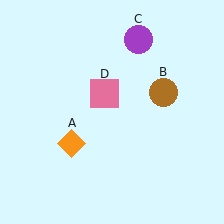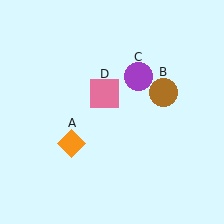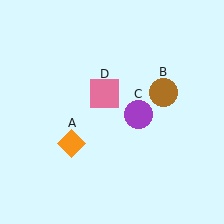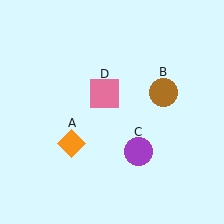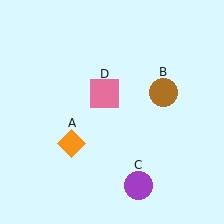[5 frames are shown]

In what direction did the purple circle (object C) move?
The purple circle (object C) moved down.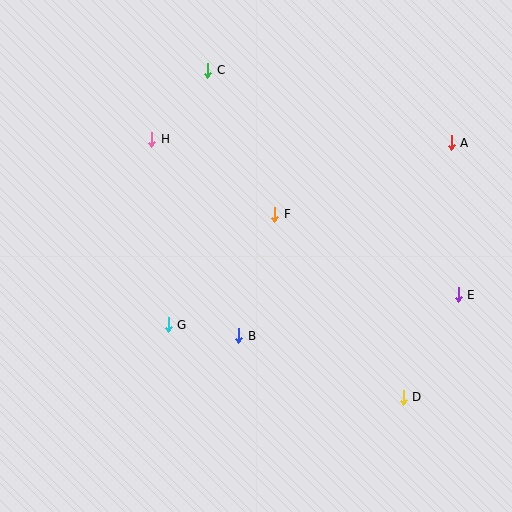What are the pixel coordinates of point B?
Point B is at (239, 336).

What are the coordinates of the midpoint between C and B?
The midpoint between C and B is at (223, 203).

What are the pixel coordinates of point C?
Point C is at (208, 70).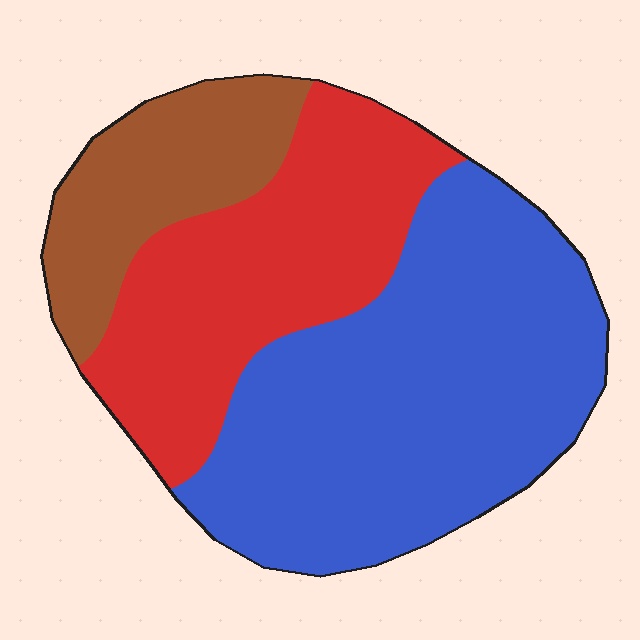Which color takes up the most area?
Blue, at roughly 50%.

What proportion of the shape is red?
Red takes up about one third (1/3) of the shape.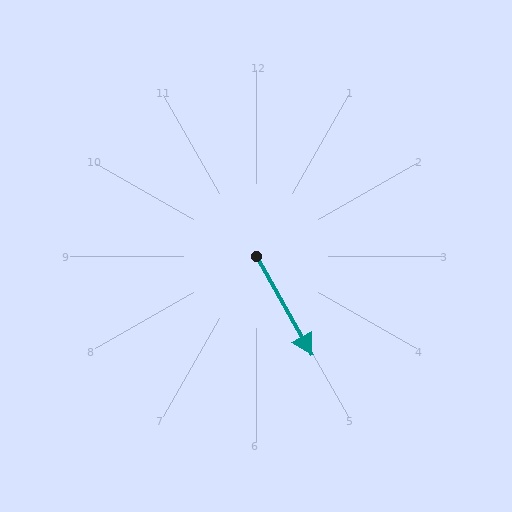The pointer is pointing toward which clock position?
Roughly 5 o'clock.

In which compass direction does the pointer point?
Southeast.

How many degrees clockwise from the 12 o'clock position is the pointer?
Approximately 150 degrees.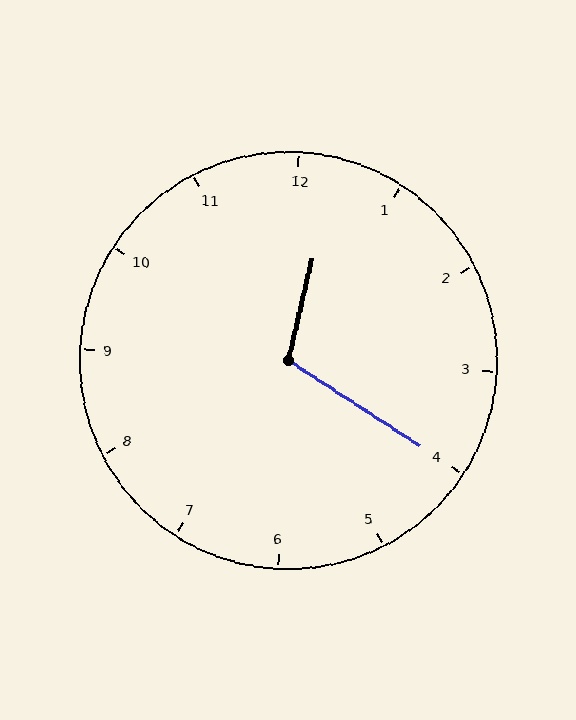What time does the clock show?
12:20.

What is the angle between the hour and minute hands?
Approximately 110 degrees.